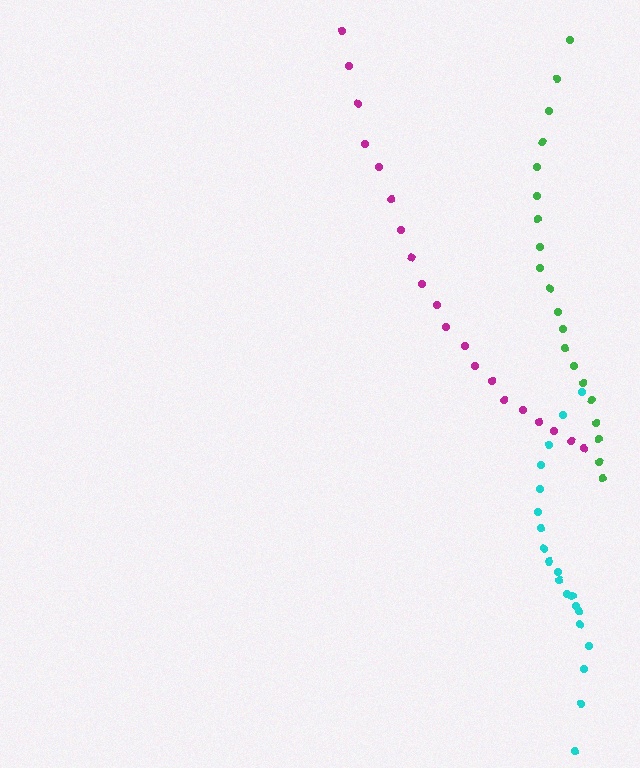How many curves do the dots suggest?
There are 3 distinct paths.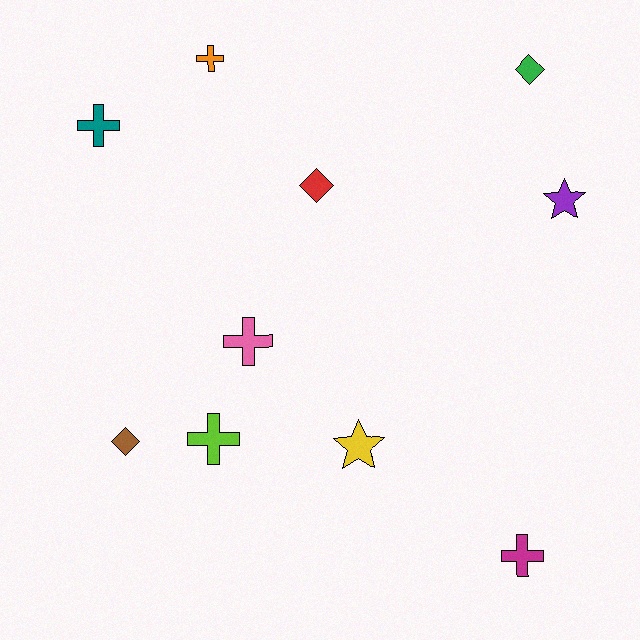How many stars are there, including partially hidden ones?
There are 2 stars.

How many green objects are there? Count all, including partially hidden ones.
There is 1 green object.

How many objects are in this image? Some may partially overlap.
There are 10 objects.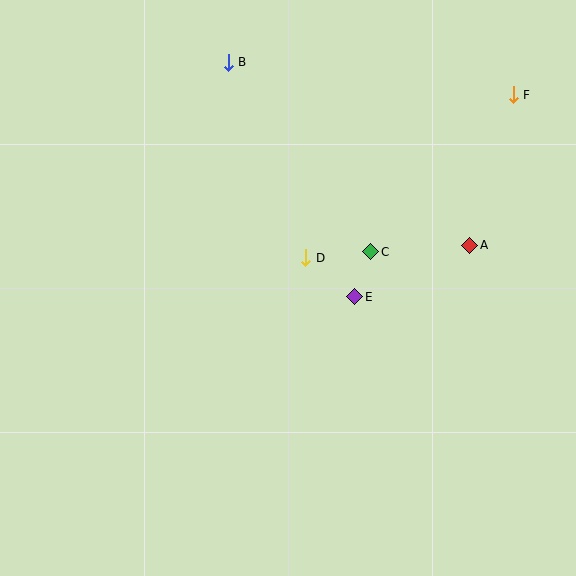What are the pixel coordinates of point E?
Point E is at (355, 297).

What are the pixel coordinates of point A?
Point A is at (470, 245).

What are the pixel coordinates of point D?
Point D is at (306, 258).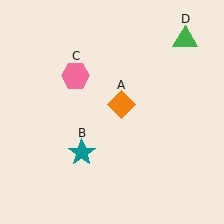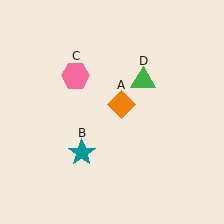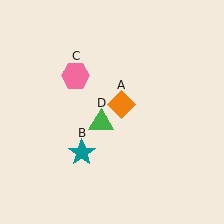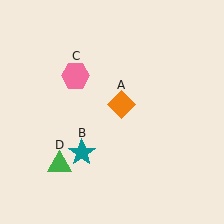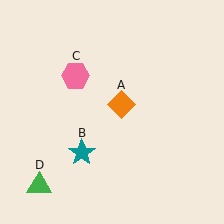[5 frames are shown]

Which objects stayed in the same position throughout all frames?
Orange diamond (object A) and teal star (object B) and pink hexagon (object C) remained stationary.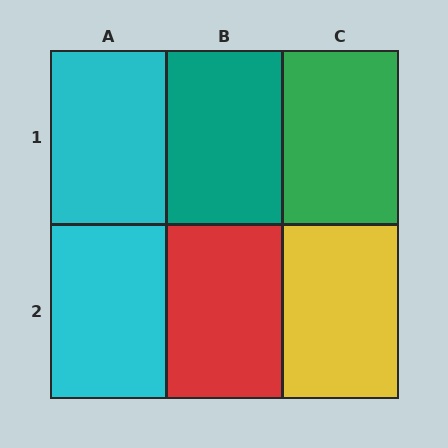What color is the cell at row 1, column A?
Cyan.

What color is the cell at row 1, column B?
Teal.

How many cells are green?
1 cell is green.